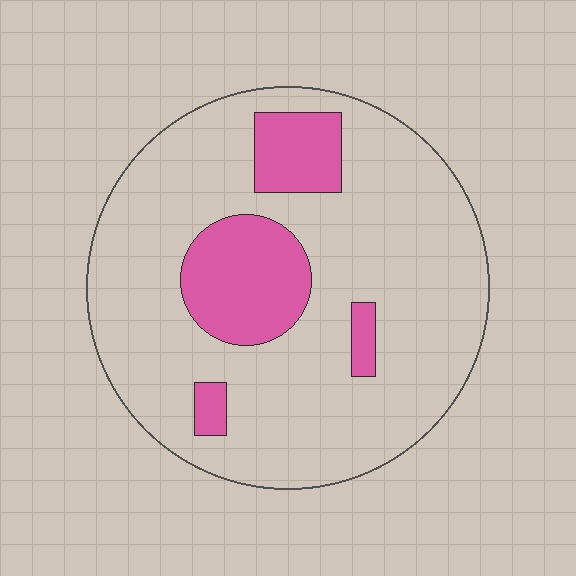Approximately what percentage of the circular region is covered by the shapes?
Approximately 20%.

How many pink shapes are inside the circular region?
4.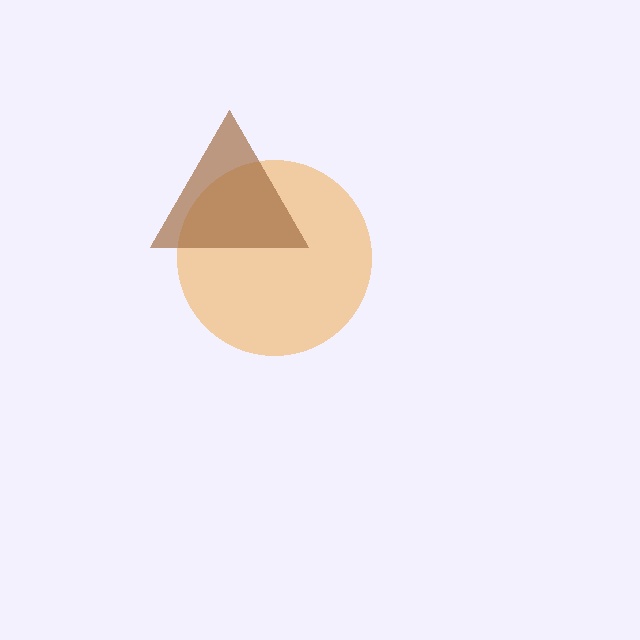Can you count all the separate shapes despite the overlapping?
Yes, there are 2 separate shapes.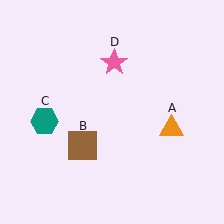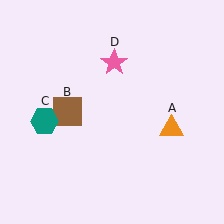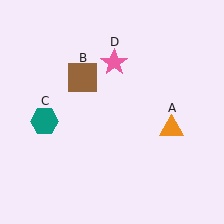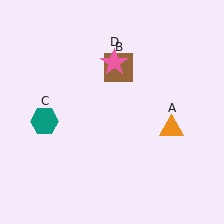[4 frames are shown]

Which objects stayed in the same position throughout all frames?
Orange triangle (object A) and teal hexagon (object C) and pink star (object D) remained stationary.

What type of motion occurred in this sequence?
The brown square (object B) rotated clockwise around the center of the scene.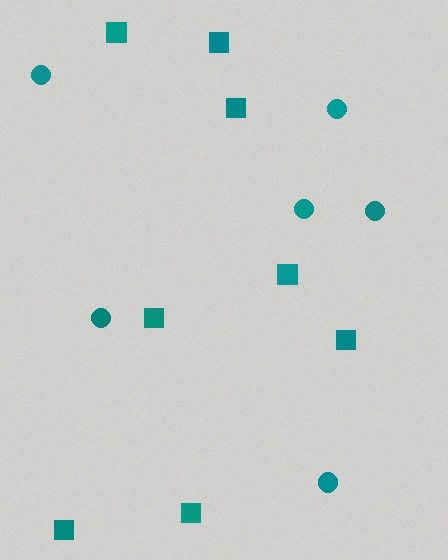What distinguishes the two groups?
There are 2 groups: one group of squares (8) and one group of circles (6).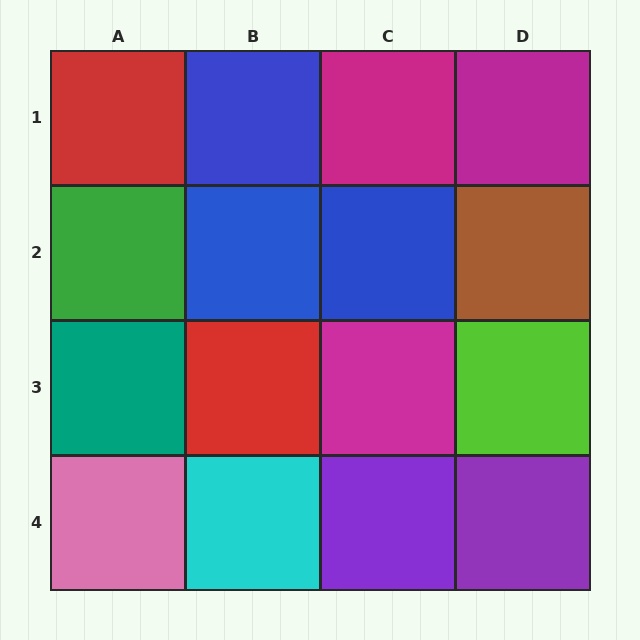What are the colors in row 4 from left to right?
Pink, cyan, purple, purple.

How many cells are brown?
1 cell is brown.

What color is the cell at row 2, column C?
Blue.